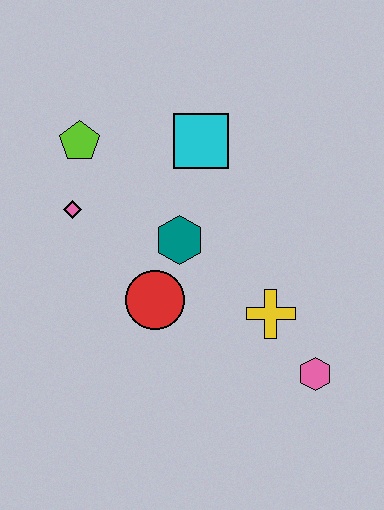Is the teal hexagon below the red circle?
No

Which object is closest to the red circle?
The teal hexagon is closest to the red circle.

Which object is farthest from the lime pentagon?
The pink hexagon is farthest from the lime pentagon.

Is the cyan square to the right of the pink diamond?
Yes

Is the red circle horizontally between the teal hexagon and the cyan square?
No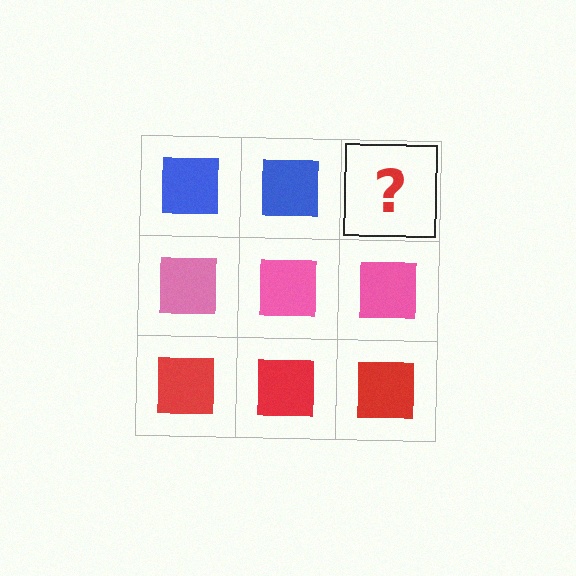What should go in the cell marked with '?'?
The missing cell should contain a blue square.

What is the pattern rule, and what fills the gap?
The rule is that each row has a consistent color. The gap should be filled with a blue square.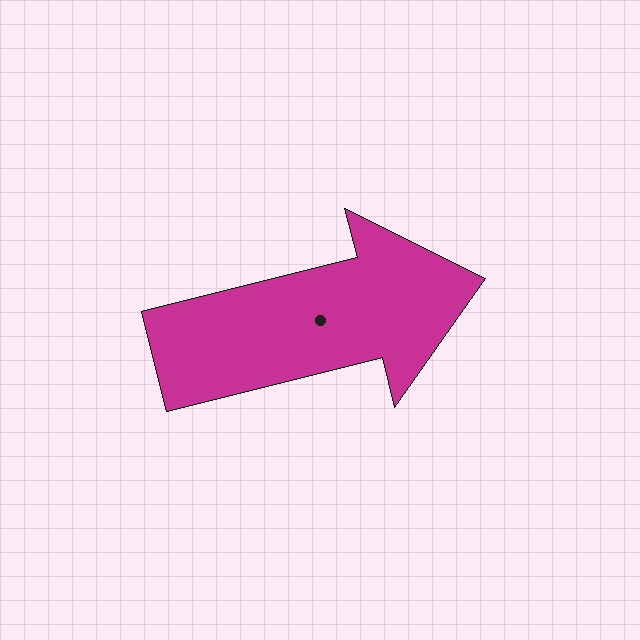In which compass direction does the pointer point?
East.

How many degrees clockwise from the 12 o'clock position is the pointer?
Approximately 76 degrees.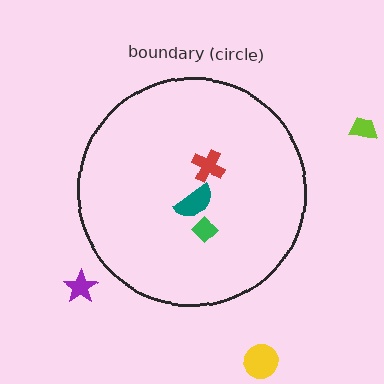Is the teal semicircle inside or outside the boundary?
Inside.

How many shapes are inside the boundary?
3 inside, 3 outside.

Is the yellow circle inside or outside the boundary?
Outside.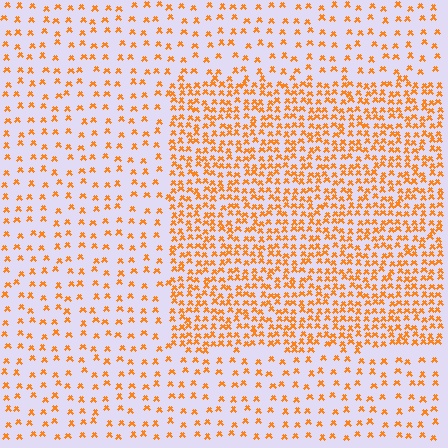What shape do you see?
I see a rectangle.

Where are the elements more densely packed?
The elements are more densely packed inside the rectangle boundary.